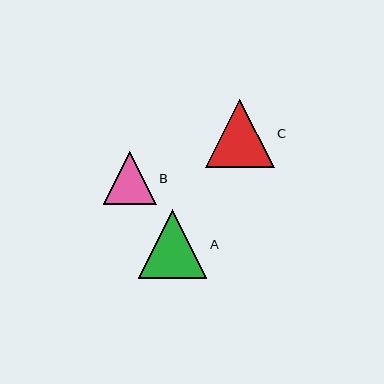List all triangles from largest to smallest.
From largest to smallest: A, C, B.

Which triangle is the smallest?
Triangle B is the smallest with a size of approximately 53 pixels.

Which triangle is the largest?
Triangle A is the largest with a size of approximately 69 pixels.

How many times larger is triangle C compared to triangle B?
Triangle C is approximately 1.3 times the size of triangle B.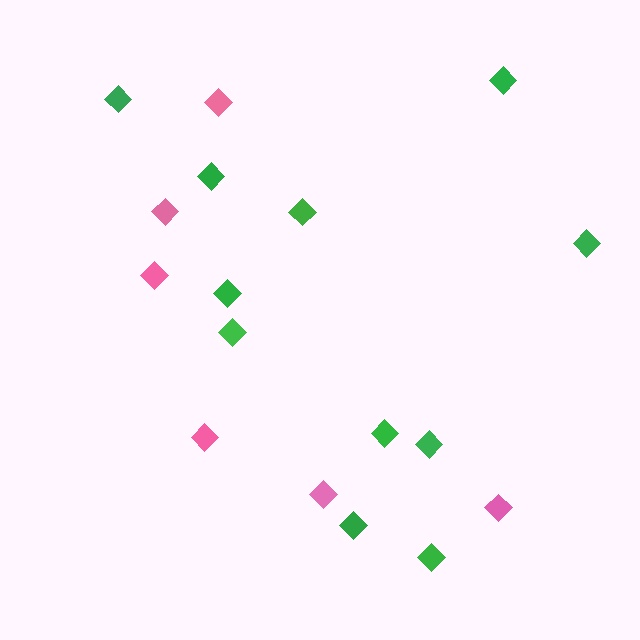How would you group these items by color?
There are 2 groups: one group of pink diamonds (6) and one group of green diamonds (11).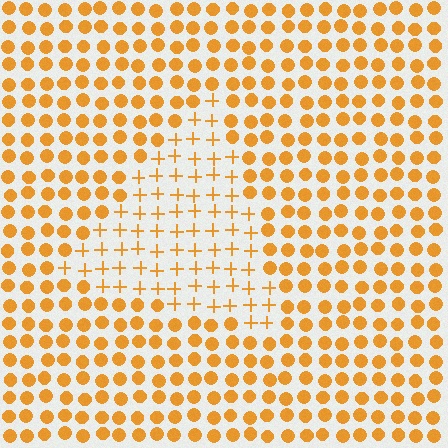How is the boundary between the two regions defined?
The boundary is defined by a change in element shape: plus signs inside vs. circles outside. All elements share the same color and spacing.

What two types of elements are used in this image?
The image uses plus signs inside the triangle region and circles outside it.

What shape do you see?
I see a triangle.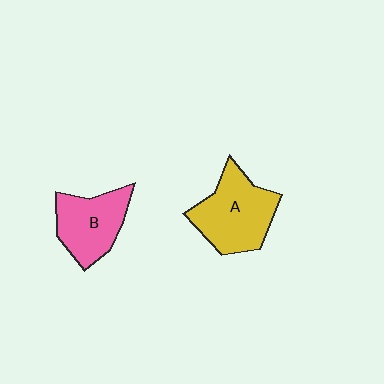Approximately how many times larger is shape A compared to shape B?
Approximately 1.2 times.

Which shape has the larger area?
Shape A (yellow).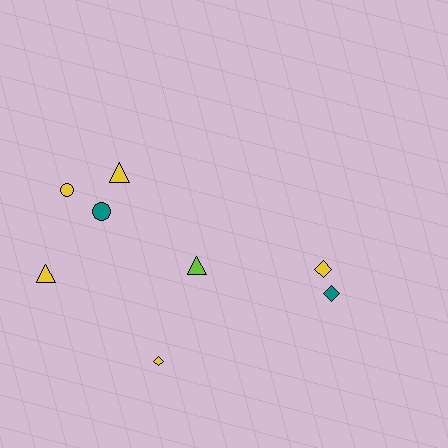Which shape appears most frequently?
Diamond, with 3 objects.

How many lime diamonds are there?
There are no lime diamonds.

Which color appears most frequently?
Yellow, with 5 objects.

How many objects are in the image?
There are 8 objects.